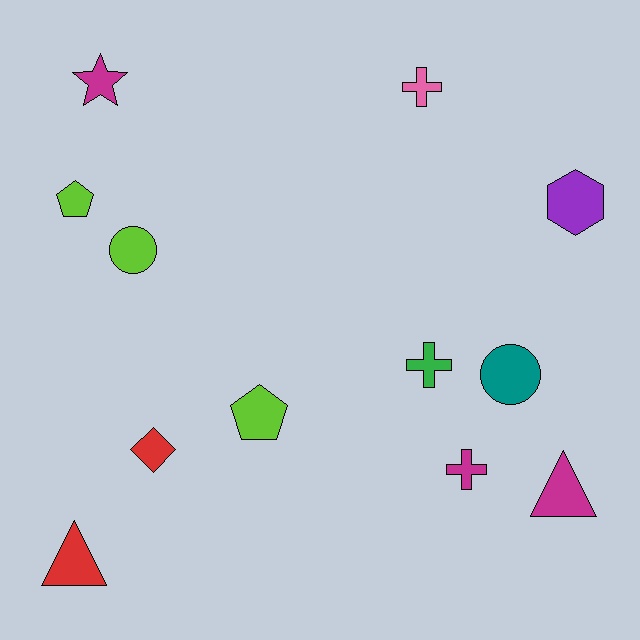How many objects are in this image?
There are 12 objects.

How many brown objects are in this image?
There are no brown objects.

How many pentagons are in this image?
There are 2 pentagons.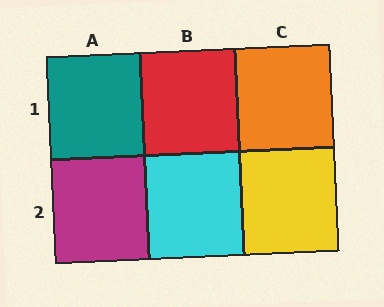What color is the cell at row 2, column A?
Magenta.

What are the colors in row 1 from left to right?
Teal, red, orange.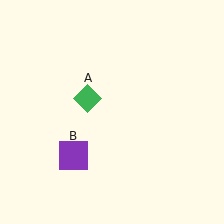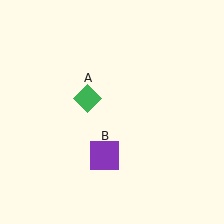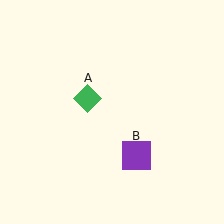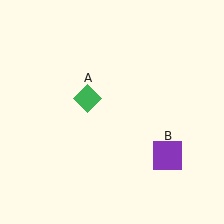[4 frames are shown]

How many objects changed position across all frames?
1 object changed position: purple square (object B).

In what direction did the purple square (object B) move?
The purple square (object B) moved right.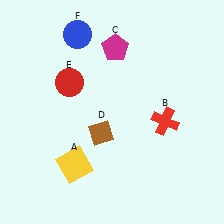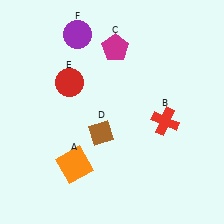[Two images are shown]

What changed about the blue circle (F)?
In Image 1, F is blue. In Image 2, it changed to purple.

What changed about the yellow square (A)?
In Image 1, A is yellow. In Image 2, it changed to orange.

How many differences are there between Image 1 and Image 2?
There are 2 differences between the two images.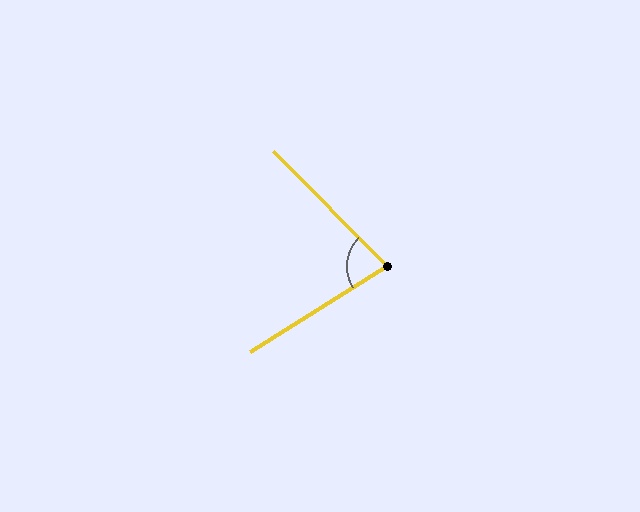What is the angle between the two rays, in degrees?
Approximately 77 degrees.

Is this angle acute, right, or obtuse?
It is acute.